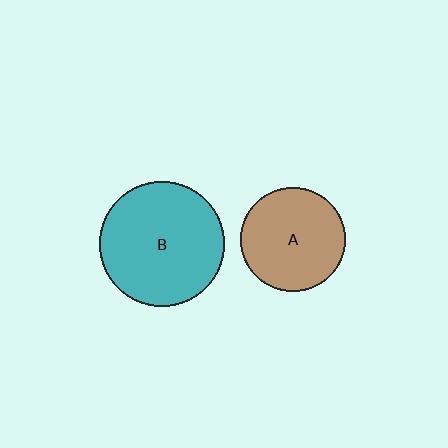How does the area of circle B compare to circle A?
Approximately 1.4 times.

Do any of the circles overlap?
No, none of the circles overlap.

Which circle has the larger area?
Circle B (teal).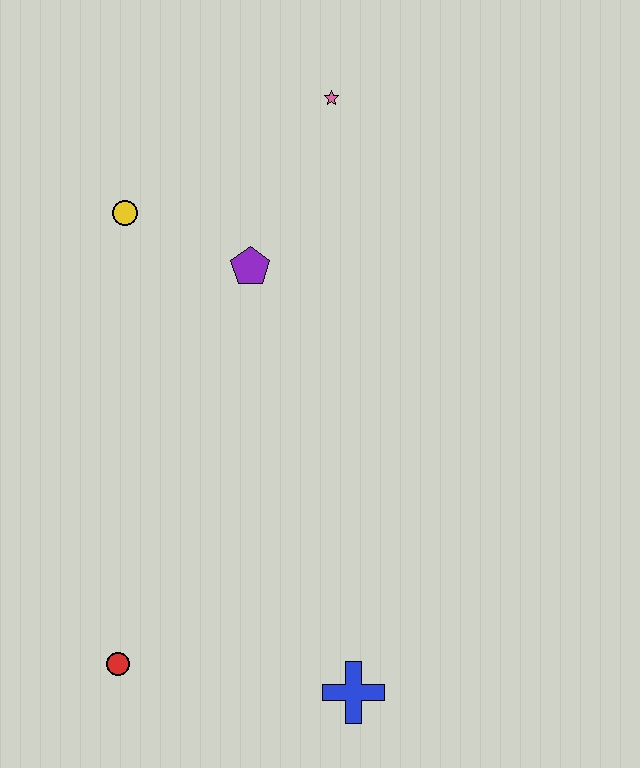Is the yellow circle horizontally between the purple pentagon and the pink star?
No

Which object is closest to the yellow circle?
The purple pentagon is closest to the yellow circle.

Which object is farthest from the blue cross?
The pink star is farthest from the blue cross.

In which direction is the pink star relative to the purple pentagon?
The pink star is above the purple pentagon.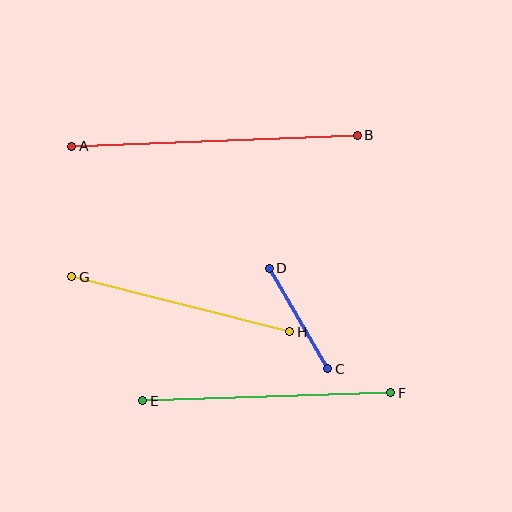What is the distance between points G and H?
The distance is approximately 224 pixels.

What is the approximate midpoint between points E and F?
The midpoint is at approximately (267, 397) pixels.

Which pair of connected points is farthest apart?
Points A and B are farthest apart.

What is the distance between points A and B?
The distance is approximately 286 pixels.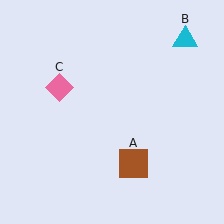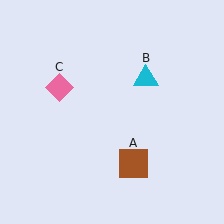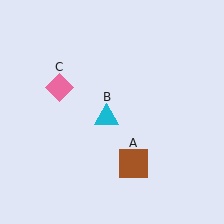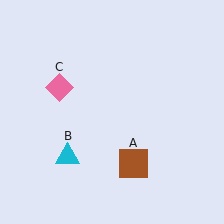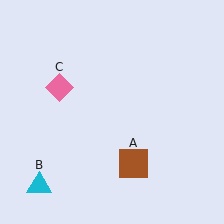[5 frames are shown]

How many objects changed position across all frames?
1 object changed position: cyan triangle (object B).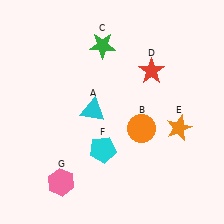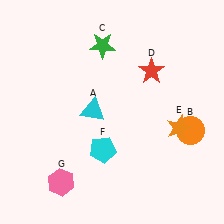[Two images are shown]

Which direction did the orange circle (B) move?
The orange circle (B) moved right.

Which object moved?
The orange circle (B) moved right.